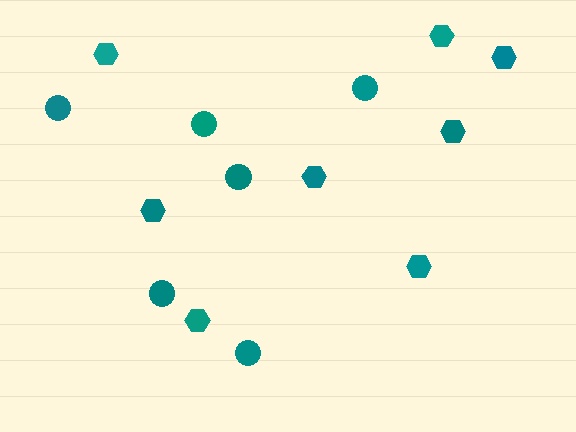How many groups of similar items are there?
There are 2 groups: one group of hexagons (8) and one group of circles (6).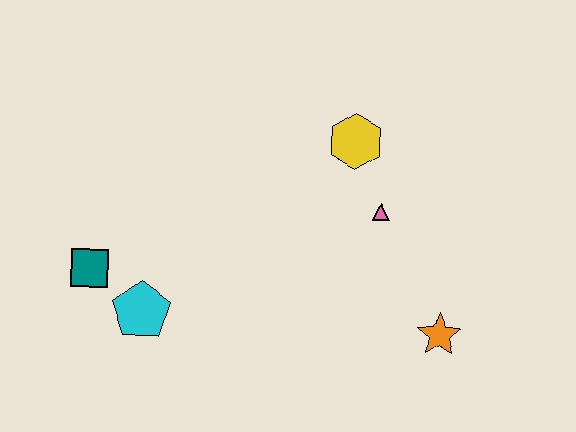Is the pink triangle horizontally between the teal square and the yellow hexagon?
No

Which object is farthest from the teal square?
The orange star is farthest from the teal square.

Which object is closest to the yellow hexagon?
The pink triangle is closest to the yellow hexagon.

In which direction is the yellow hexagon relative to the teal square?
The yellow hexagon is to the right of the teal square.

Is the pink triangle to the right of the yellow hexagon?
Yes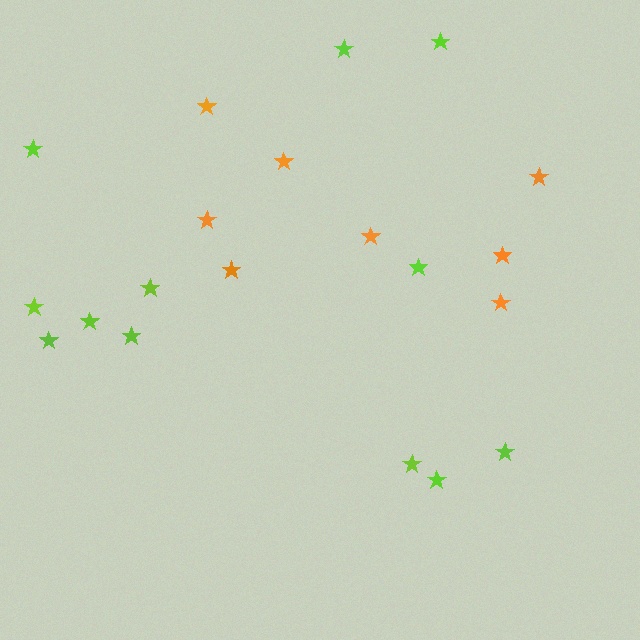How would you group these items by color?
There are 2 groups: one group of orange stars (8) and one group of lime stars (12).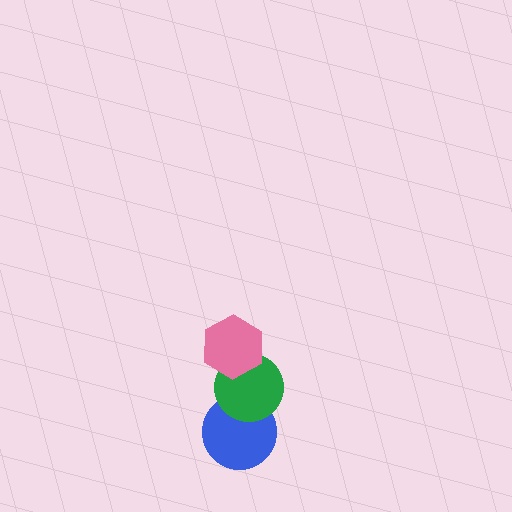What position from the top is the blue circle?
The blue circle is 3rd from the top.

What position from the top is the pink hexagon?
The pink hexagon is 1st from the top.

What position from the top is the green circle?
The green circle is 2nd from the top.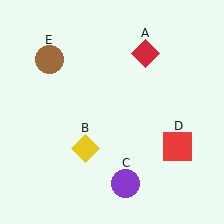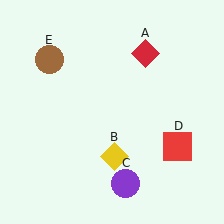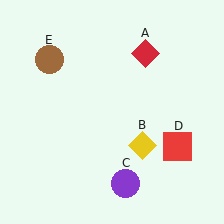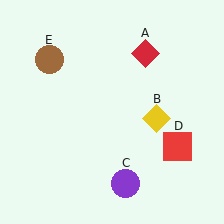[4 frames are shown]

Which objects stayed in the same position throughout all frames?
Red diamond (object A) and purple circle (object C) and red square (object D) and brown circle (object E) remained stationary.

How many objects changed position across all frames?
1 object changed position: yellow diamond (object B).